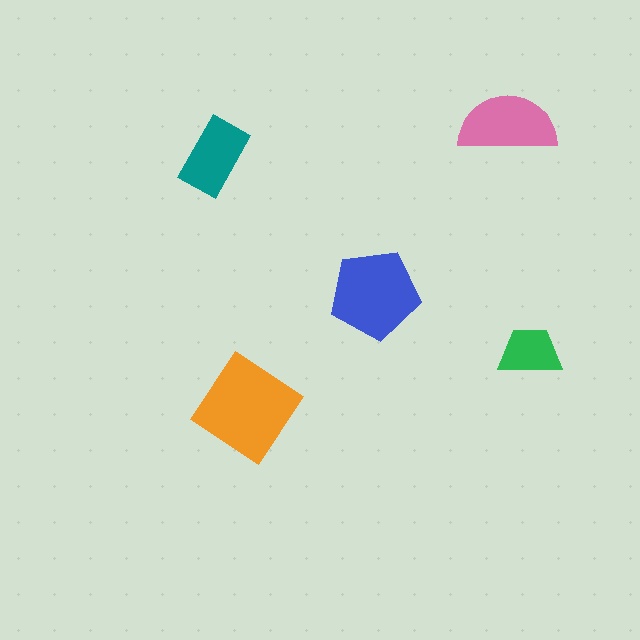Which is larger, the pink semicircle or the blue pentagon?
The blue pentagon.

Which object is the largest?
The orange diamond.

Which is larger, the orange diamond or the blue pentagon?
The orange diamond.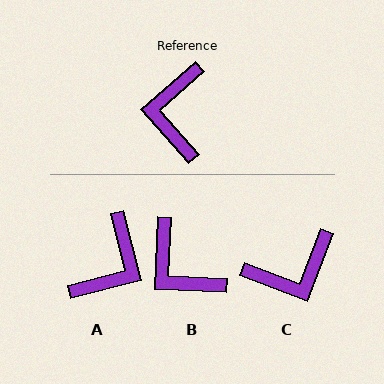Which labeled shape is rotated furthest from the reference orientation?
A, about 153 degrees away.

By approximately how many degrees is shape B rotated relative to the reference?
Approximately 46 degrees counter-clockwise.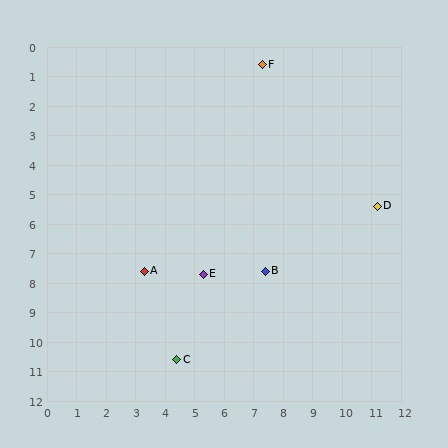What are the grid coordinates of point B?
Point B is at approximately (7.4, 7.6).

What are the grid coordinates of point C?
Point C is at approximately (4.4, 10.6).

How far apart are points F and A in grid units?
Points F and A are about 8.1 grid units apart.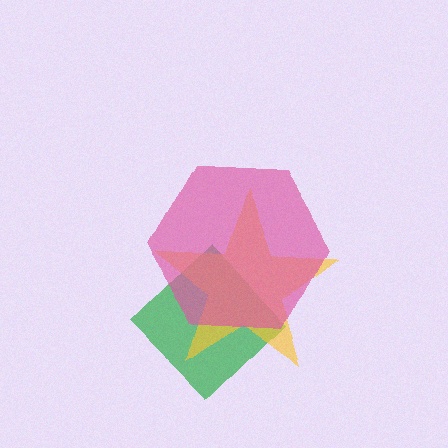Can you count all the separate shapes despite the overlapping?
Yes, there are 3 separate shapes.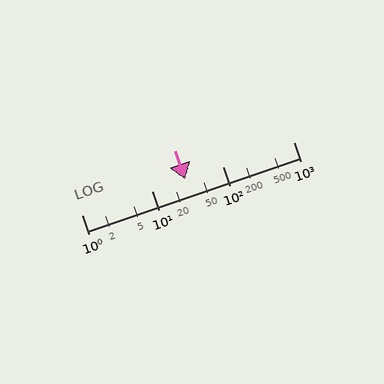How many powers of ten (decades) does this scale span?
The scale spans 3 decades, from 1 to 1000.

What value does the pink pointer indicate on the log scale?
The pointer indicates approximately 29.